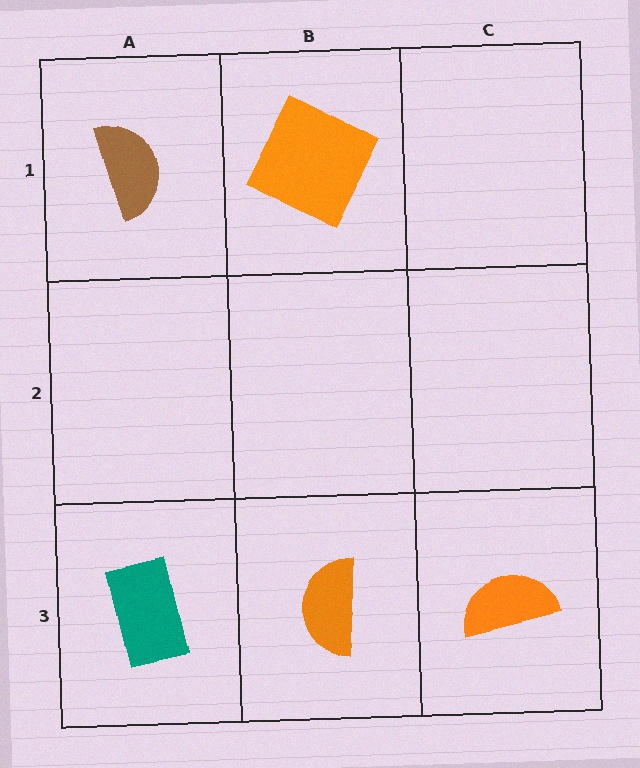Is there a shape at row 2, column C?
No, that cell is empty.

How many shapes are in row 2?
0 shapes.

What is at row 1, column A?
A brown semicircle.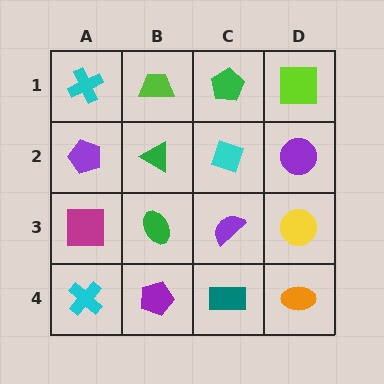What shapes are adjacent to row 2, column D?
A lime square (row 1, column D), a yellow circle (row 3, column D), a cyan diamond (row 2, column C).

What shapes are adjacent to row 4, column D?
A yellow circle (row 3, column D), a teal rectangle (row 4, column C).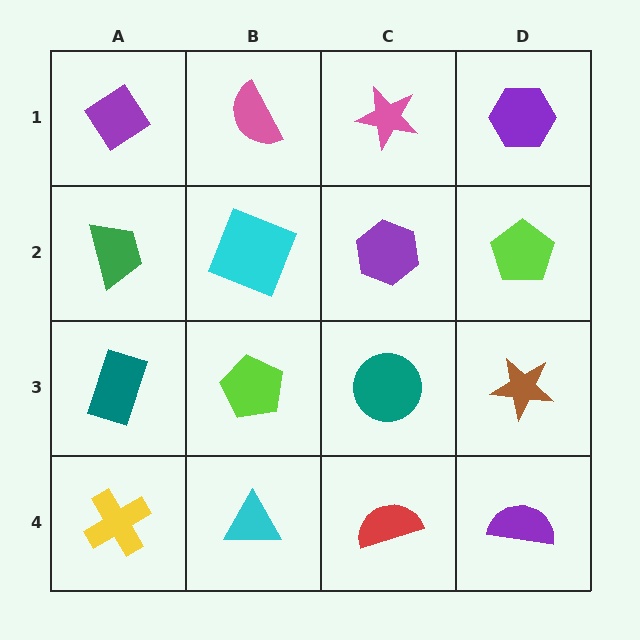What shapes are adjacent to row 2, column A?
A purple diamond (row 1, column A), a teal rectangle (row 3, column A), a cyan square (row 2, column B).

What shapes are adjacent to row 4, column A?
A teal rectangle (row 3, column A), a cyan triangle (row 4, column B).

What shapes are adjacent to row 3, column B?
A cyan square (row 2, column B), a cyan triangle (row 4, column B), a teal rectangle (row 3, column A), a teal circle (row 3, column C).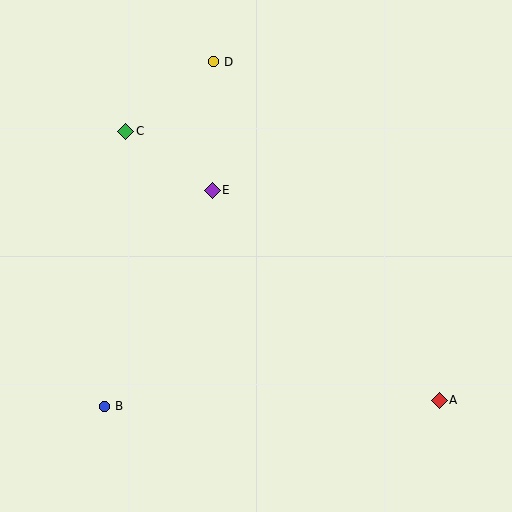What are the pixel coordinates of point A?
Point A is at (439, 400).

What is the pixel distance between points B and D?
The distance between B and D is 362 pixels.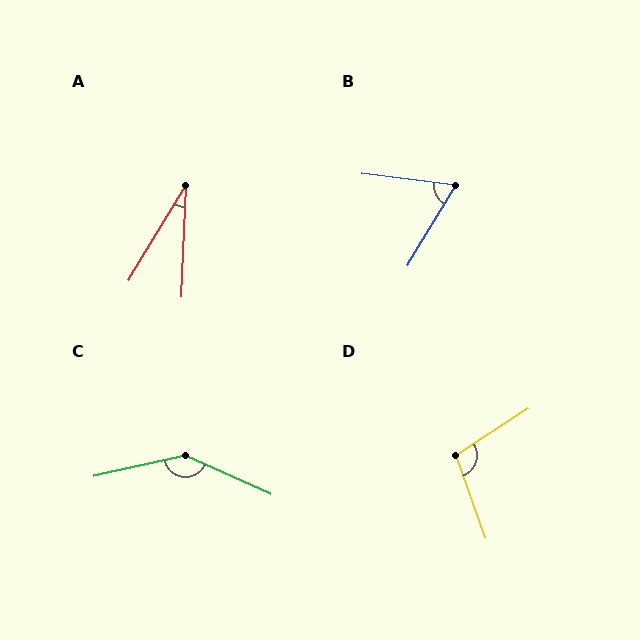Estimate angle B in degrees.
Approximately 66 degrees.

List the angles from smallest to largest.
A (29°), B (66°), D (103°), C (143°).